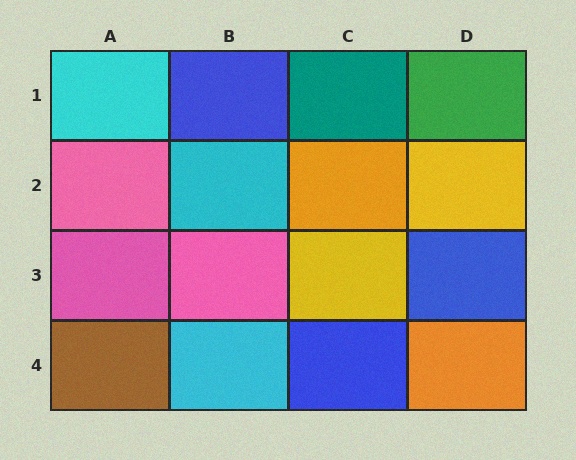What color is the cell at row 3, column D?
Blue.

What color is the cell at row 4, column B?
Cyan.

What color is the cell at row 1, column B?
Blue.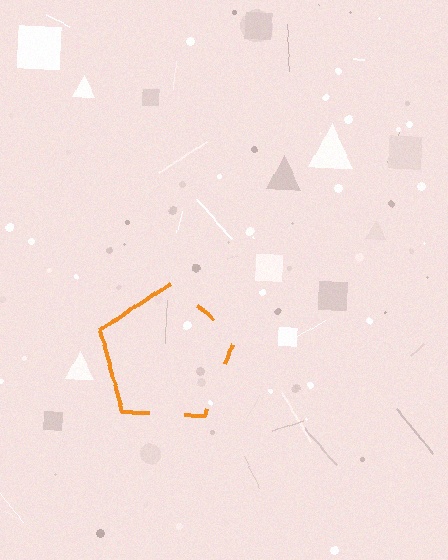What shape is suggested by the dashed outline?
The dashed outline suggests a pentagon.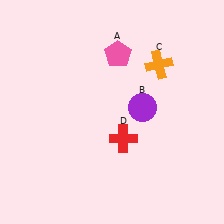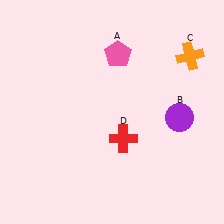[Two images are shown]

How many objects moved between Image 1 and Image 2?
2 objects moved between the two images.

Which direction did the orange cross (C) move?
The orange cross (C) moved right.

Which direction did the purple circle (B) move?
The purple circle (B) moved right.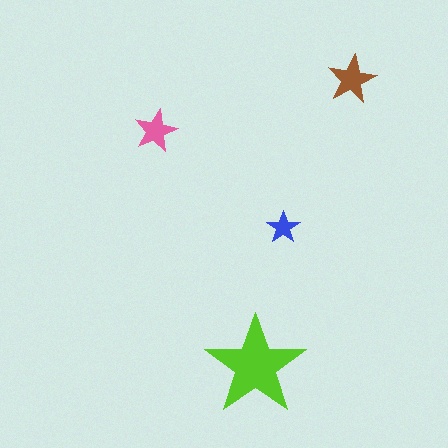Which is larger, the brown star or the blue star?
The brown one.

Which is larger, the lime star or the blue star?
The lime one.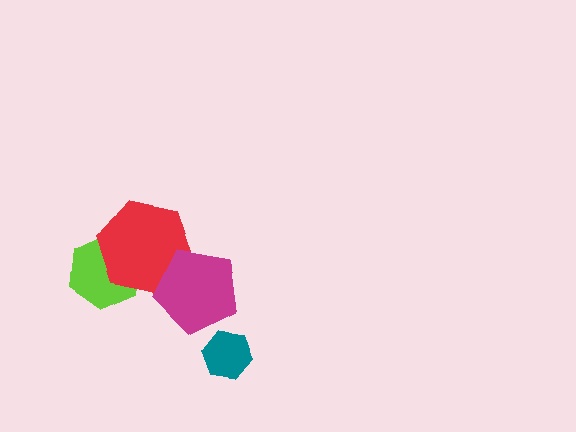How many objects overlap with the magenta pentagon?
1 object overlaps with the magenta pentagon.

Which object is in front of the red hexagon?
The magenta pentagon is in front of the red hexagon.